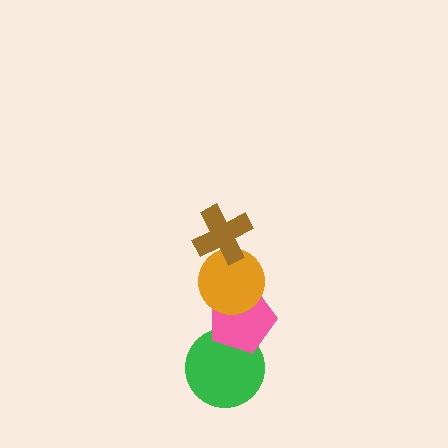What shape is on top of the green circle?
The pink pentagon is on top of the green circle.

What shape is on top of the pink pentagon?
The orange circle is on top of the pink pentagon.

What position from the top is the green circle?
The green circle is 4th from the top.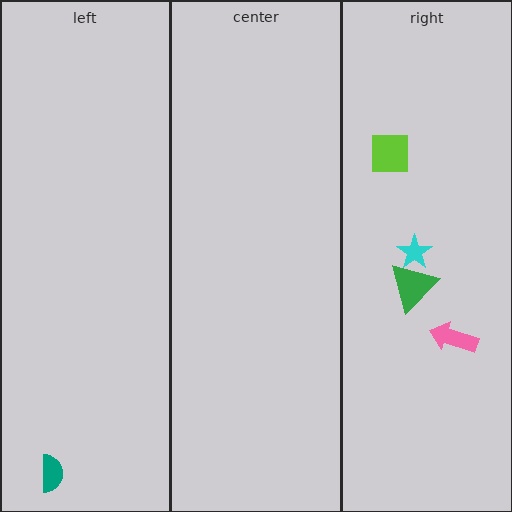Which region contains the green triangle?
The right region.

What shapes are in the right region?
The green triangle, the cyan star, the lime square, the pink arrow.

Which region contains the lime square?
The right region.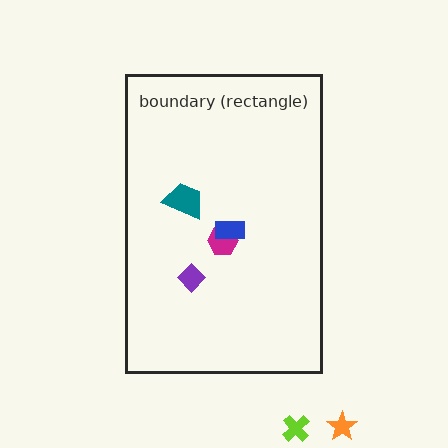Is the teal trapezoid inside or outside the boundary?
Inside.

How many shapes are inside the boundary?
4 inside, 2 outside.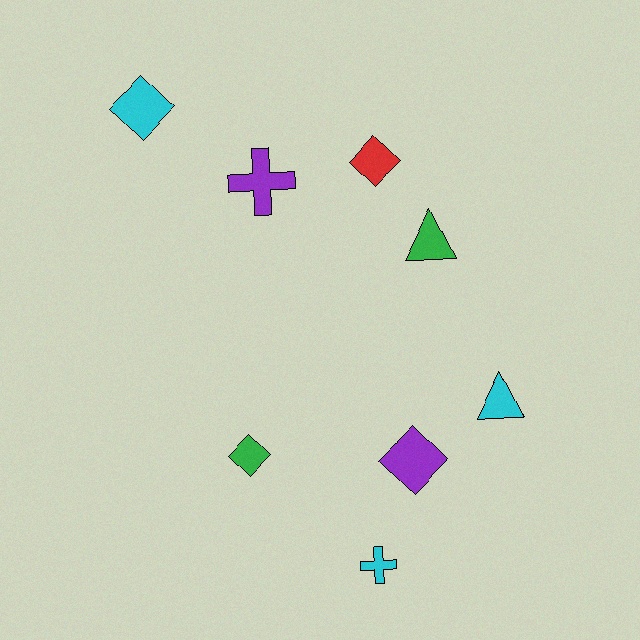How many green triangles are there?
There is 1 green triangle.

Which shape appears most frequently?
Diamond, with 4 objects.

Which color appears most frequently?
Cyan, with 3 objects.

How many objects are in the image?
There are 8 objects.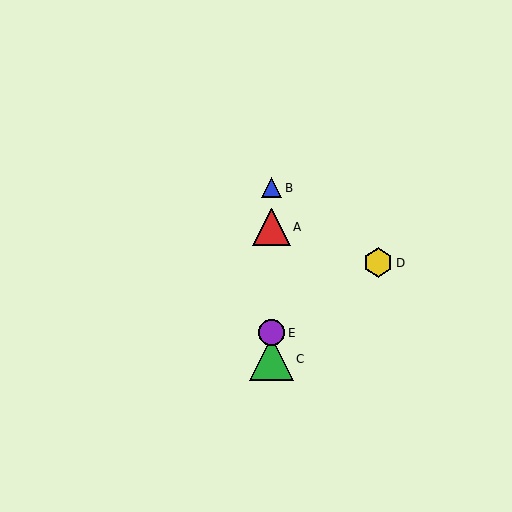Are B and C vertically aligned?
Yes, both are at x≈271.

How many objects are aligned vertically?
4 objects (A, B, C, E) are aligned vertically.